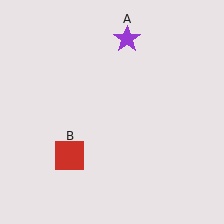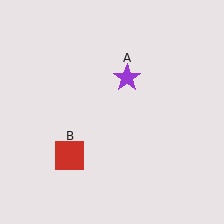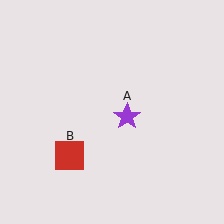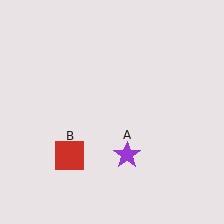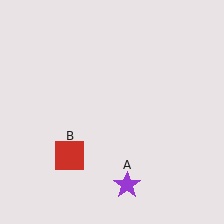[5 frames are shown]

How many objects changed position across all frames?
1 object changed position: purple star (object A).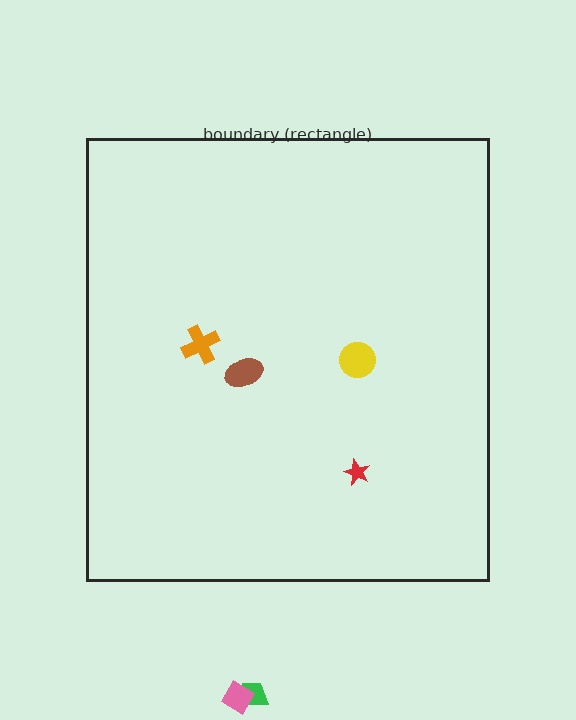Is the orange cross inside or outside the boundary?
Inside.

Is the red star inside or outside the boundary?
Inside.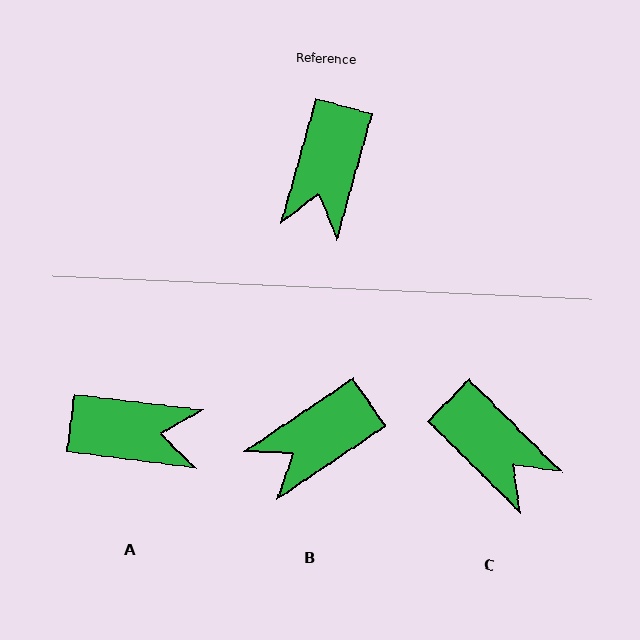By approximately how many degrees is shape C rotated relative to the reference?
Approximately 61 degrees counter-clockwise.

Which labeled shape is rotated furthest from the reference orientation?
A, about 99 degrees away.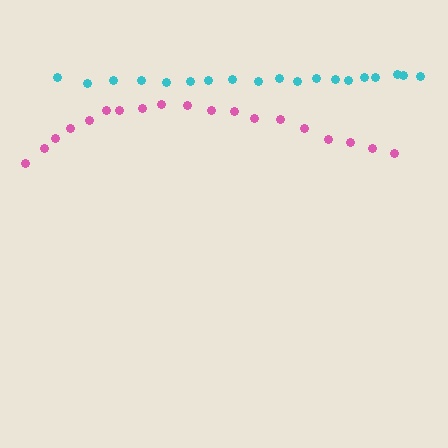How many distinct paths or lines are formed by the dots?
There are 2 distinct paths.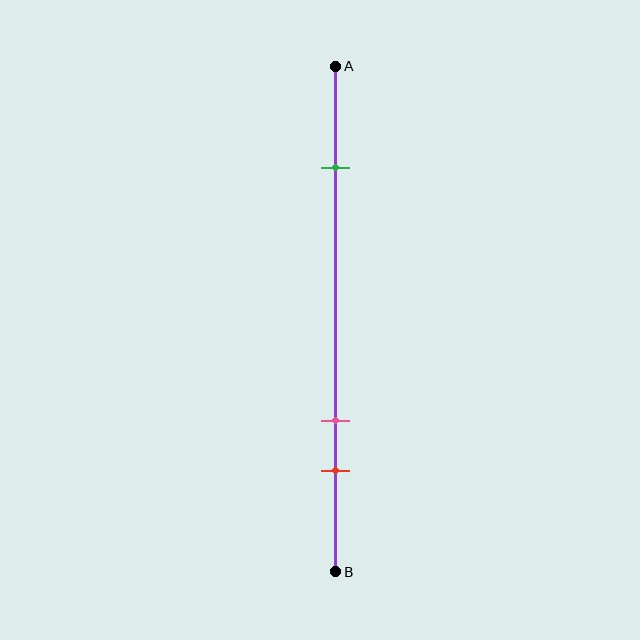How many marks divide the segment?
There are 3 marks dividing the segment.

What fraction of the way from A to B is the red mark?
The red mark is approximately 80% (0.8) of the way from A to B.